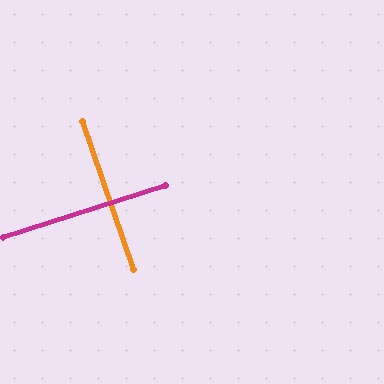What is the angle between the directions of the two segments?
Approximately 88 degrees.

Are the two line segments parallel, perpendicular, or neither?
Perpendicular — they meet at approximately 88°.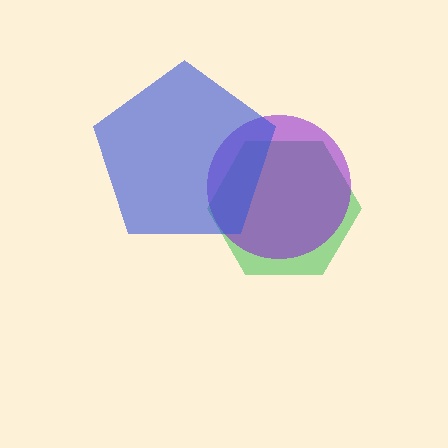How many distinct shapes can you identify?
There are 3 distinct shapes: a green hexagon, a purple circle, a blue pentagon.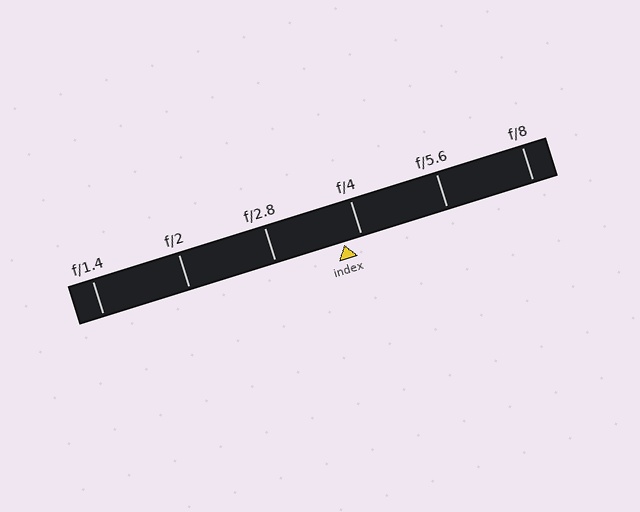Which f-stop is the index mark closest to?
The index mark is closest to f/4.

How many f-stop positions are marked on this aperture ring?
There are 6 f-stop positions marked.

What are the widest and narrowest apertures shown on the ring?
The widest aperture shown is f/1.4 and the narrowest is f/8.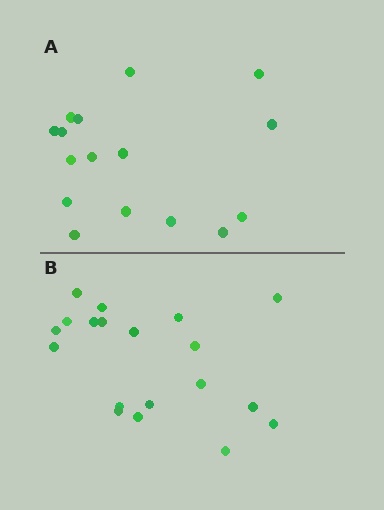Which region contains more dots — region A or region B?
Region B (the bottom region) has more dots.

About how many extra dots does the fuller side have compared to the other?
Region B has just a few more — roughly 2 or 3 more dots than region A.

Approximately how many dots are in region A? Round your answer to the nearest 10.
About 20 dots. (The exact count is 16, which rounds to 20.)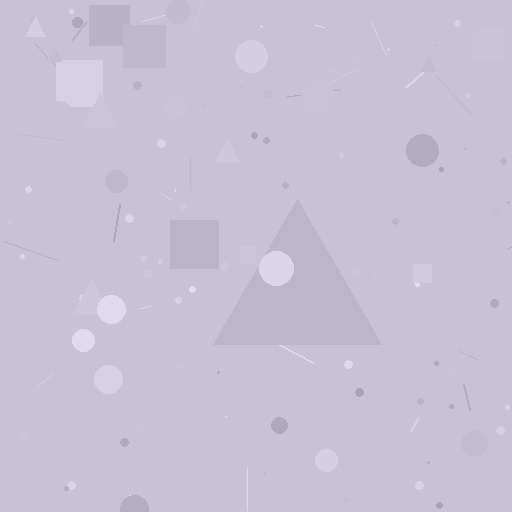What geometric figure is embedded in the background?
A triangle is embedded in the background.